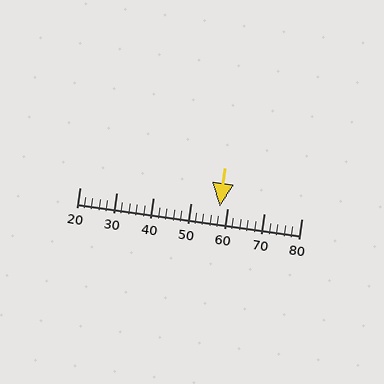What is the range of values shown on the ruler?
The ruler shows values from 20 to 80.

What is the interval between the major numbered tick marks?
The major tick marks are spaced 10 units apart.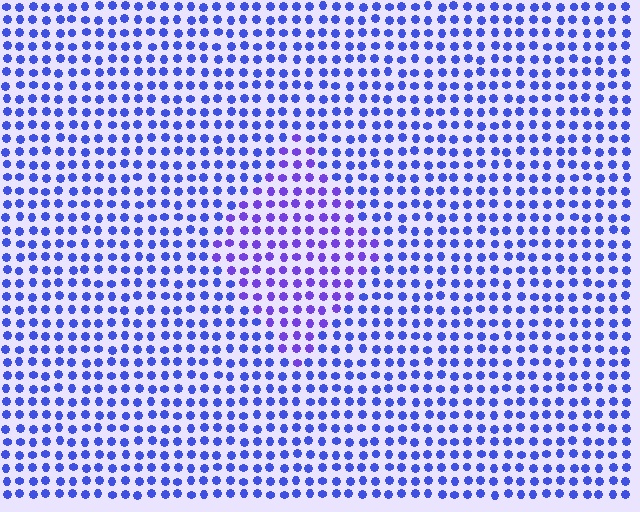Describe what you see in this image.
The image is filled with small blue elements in a uniform arrangement. A diamond-shaped region is visible where the elements are tinted to a slightly different hue, forming a subtle color boundary.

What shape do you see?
I see a diamond.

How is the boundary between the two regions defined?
The boundary is defined purely by a slight shift in hue (about 26 degrees). Spacing, size, and orientation are identical on both sides.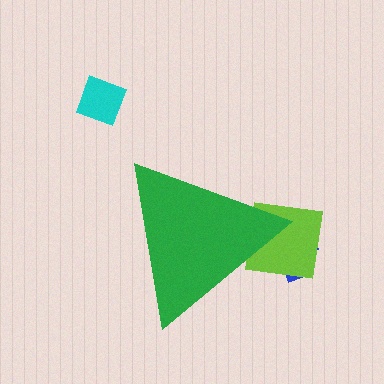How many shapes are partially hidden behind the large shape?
2 shapes are partially hidden.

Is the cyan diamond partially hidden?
No, the cyan diamond is fully visible.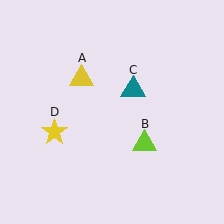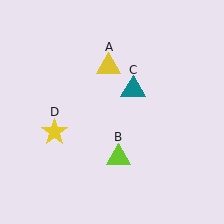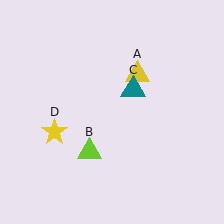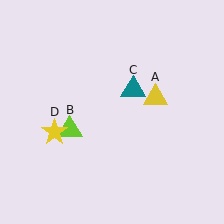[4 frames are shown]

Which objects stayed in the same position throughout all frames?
Teal triangle (object C) and yellow star (object D) remained stationary.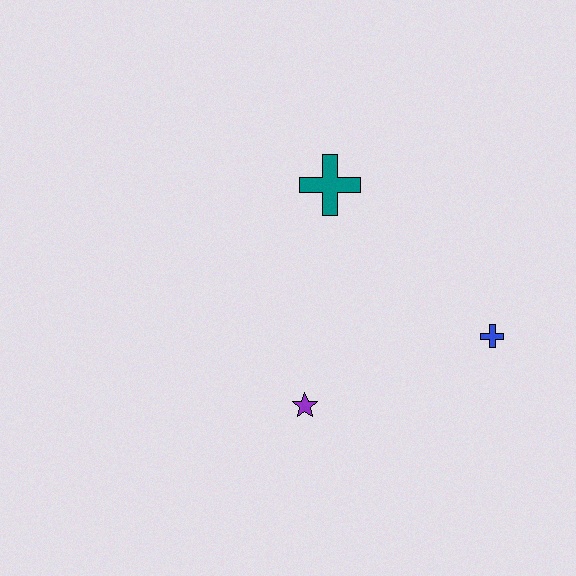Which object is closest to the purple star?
The blue cross is closest to the purple star.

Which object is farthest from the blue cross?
The teal cross is farthest from the blue cross.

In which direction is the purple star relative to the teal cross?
The purple star is below the teal cross.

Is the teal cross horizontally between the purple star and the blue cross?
Yes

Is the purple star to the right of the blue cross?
No